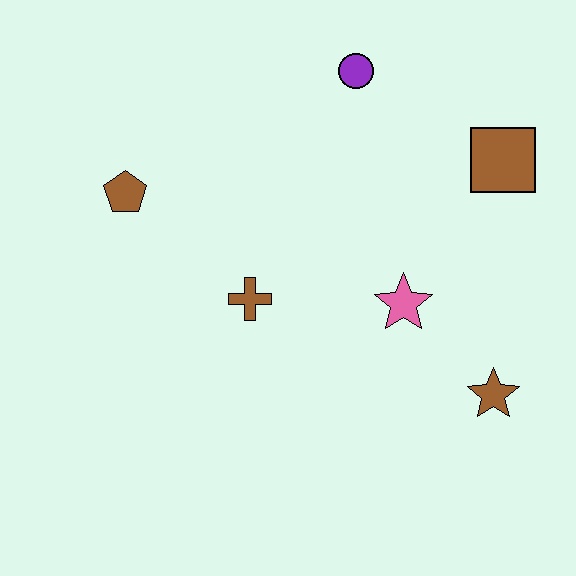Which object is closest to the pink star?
The brown star is closest to the pink star.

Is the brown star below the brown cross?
Yes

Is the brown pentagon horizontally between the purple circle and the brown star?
No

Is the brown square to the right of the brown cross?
Yes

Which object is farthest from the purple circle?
The brown star is farthest from the purple circle.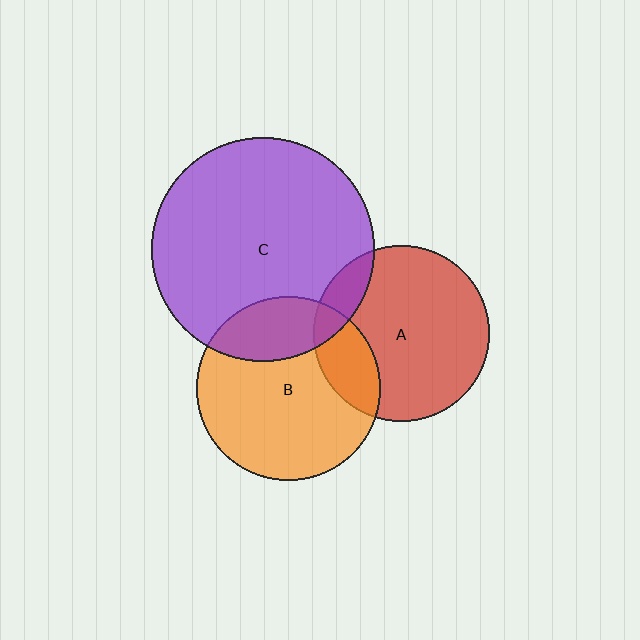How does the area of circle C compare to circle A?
Approximately 1.6 times.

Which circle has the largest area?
Circle C (purple).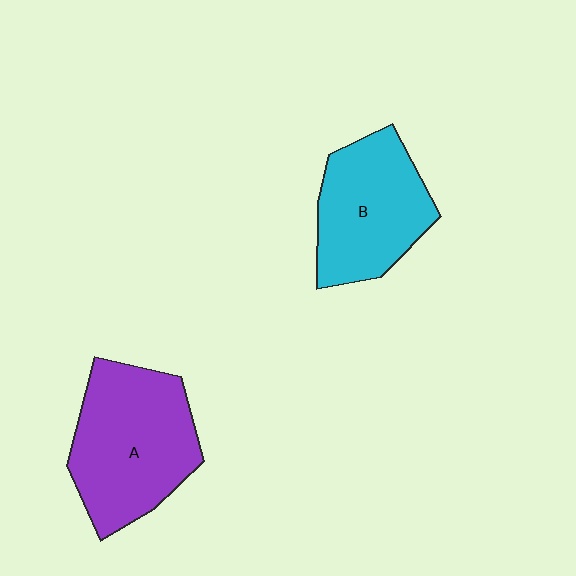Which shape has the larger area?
Shape A (purple).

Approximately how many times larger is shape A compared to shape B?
Approximately 1.2 times.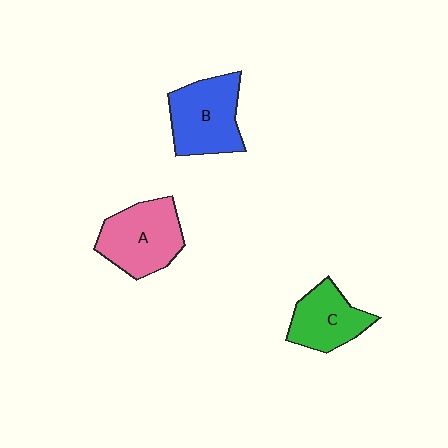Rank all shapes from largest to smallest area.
From largest to smallest: A (pink), B (blue), C (green).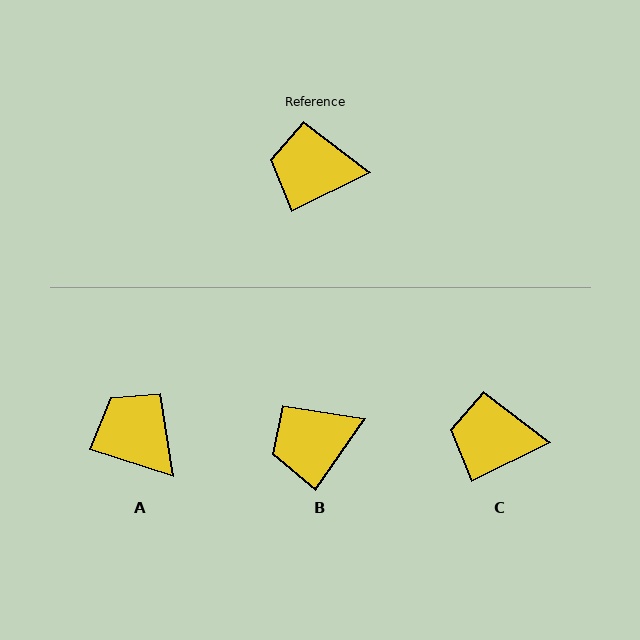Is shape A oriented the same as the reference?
No, it is off by about 44 degrees.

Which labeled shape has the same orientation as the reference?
C.